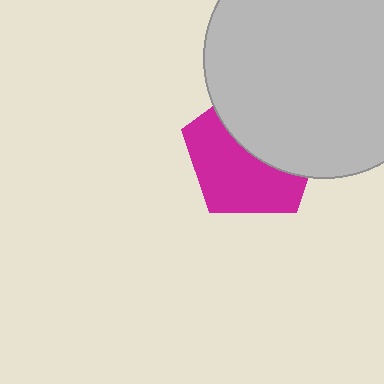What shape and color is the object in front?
The object in front is a light gray circle.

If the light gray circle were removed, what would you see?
You would see the complete magenta pentagon.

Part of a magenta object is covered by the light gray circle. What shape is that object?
It is a pentagon.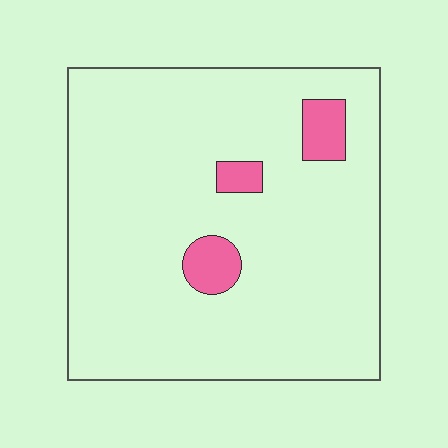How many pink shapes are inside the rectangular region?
3.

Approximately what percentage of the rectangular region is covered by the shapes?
Approximately 5%.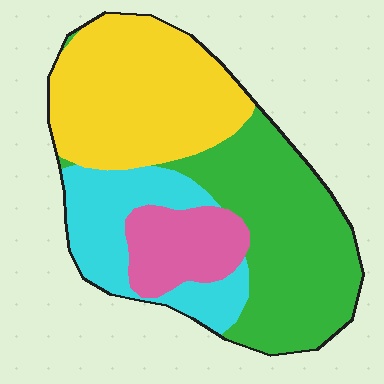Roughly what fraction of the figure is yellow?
Yellow takes up about one third (1/3) of the figure.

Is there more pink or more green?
Green.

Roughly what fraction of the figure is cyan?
Cyan covers roughly 20% of the figure.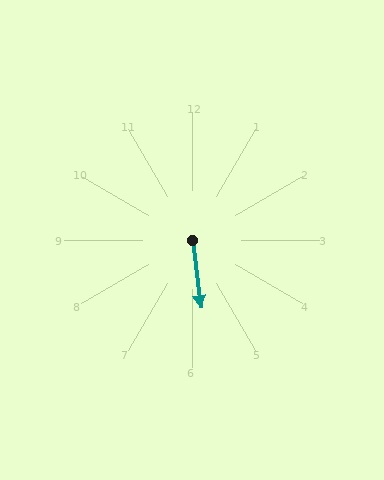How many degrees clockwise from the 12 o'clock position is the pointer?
Approximately 173 degrees.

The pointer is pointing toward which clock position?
Roughly 6 o'clock.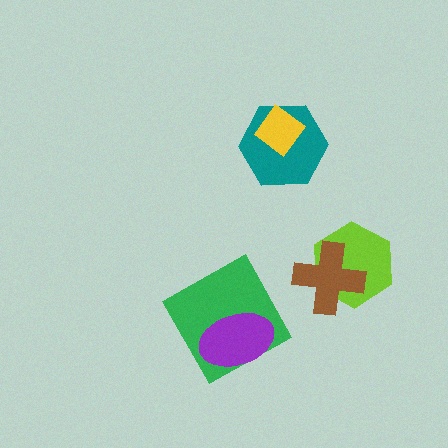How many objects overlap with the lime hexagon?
1 object overlaps with the lime hexagon.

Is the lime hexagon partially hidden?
Yes, it is partially covered by another shape.